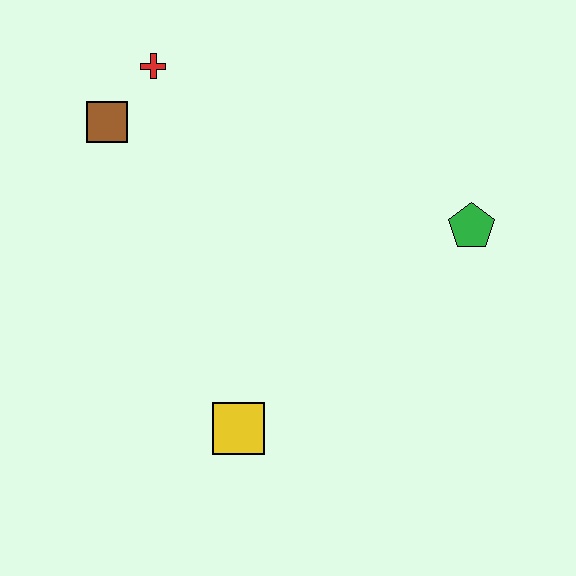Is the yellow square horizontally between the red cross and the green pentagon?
Yes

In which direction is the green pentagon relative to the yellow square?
The green pentagon is to the right of the yellow square.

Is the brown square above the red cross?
No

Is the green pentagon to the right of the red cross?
Yes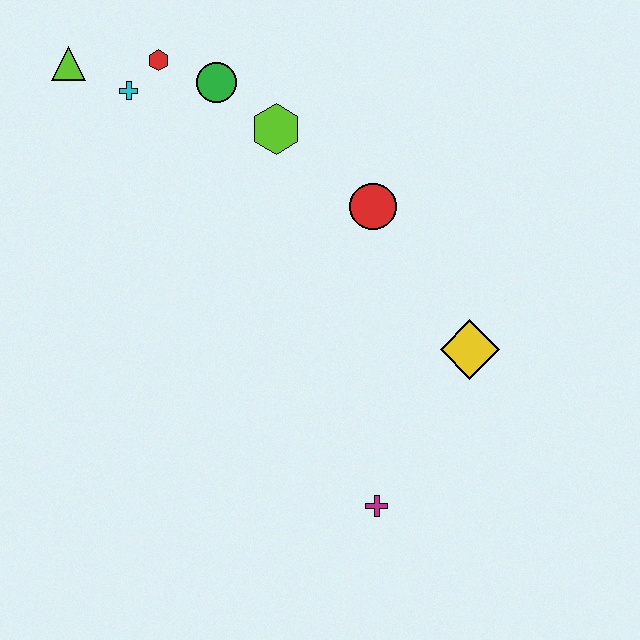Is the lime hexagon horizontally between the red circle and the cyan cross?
Yes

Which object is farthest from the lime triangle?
The magenta cross is farthest from the lime triangle.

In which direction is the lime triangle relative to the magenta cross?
The lime triangle is above the magenta cross.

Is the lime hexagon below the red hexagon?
Yes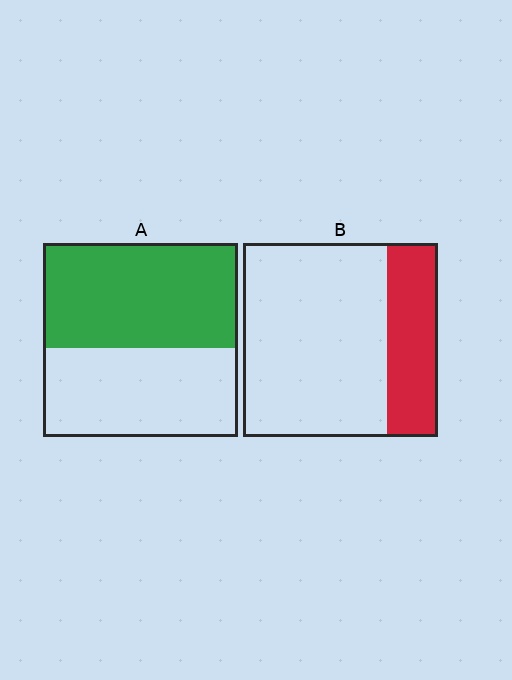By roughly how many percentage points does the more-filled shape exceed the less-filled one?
By roughly 30 percentage points (A over B).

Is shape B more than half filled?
No.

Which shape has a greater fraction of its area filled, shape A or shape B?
Shape A.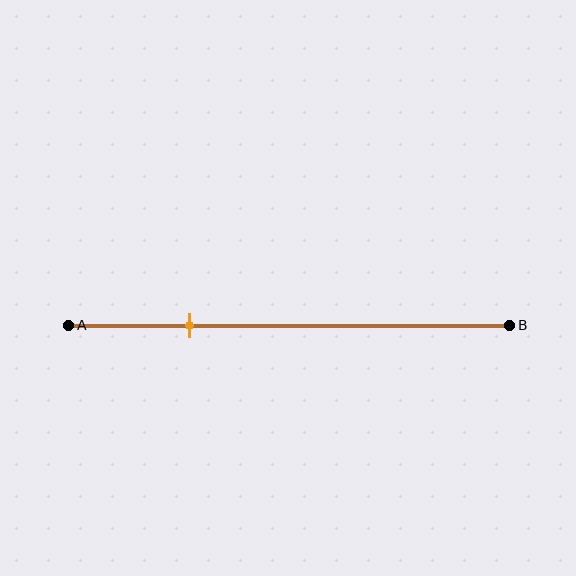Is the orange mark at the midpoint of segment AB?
No, the mark is at about 30% from A, not at the 50% midpoint.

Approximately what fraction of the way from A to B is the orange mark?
The orange mark is approximately 30% of the way from A to B.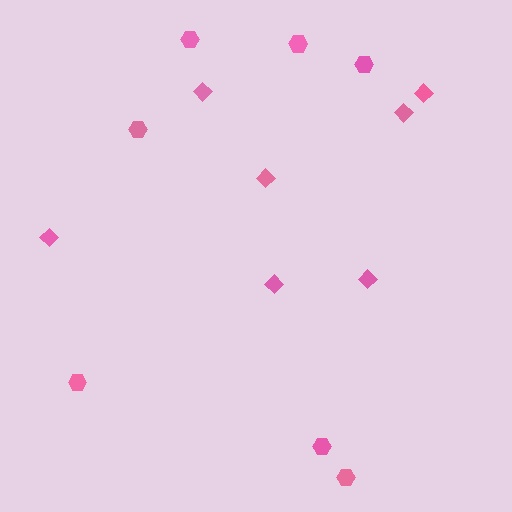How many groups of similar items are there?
There are 2 groups: one group of diamonds (7) and one group of hexagons (7).